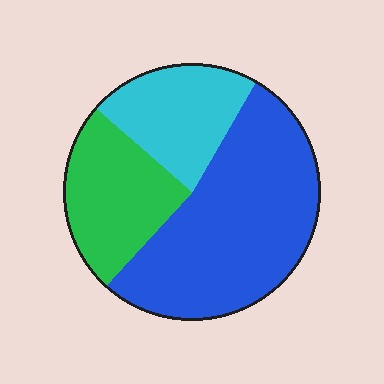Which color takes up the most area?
Blue, at roughly 55%.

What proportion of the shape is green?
Green covers roughly 25% of the shape.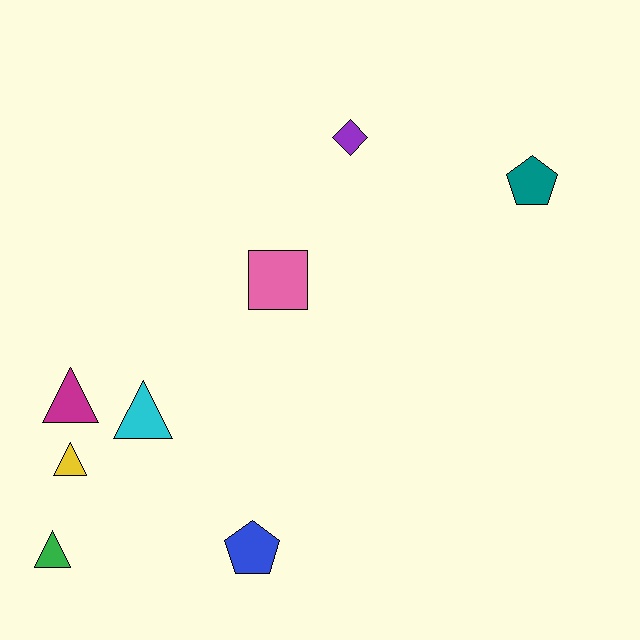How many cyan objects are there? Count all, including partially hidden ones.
There is 1 cyan object.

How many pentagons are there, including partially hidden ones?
There are 2 pentagons.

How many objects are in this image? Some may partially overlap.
There are 8 objects.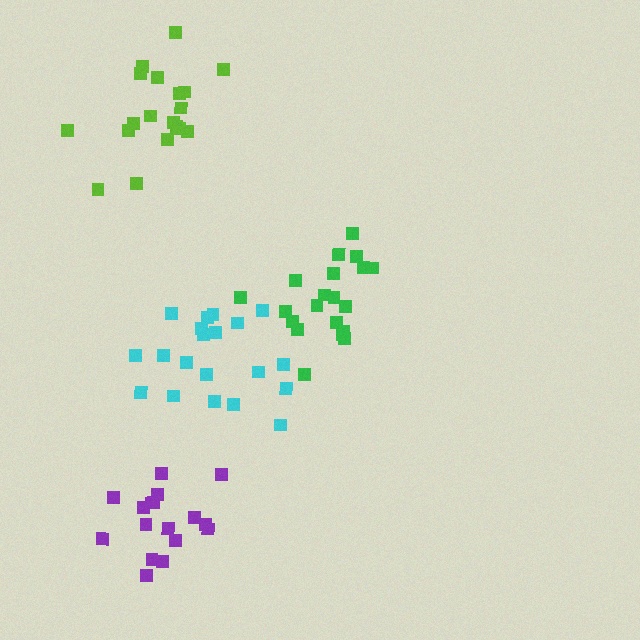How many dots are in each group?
Group 1: 19 dots, Group 2: 20 dots, Group 3: 20 dots, Group 4: 17 dots (76 total).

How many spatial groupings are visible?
There are 4 spatial groupings.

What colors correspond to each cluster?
The clusters are colored: lime, green, cyan, purple.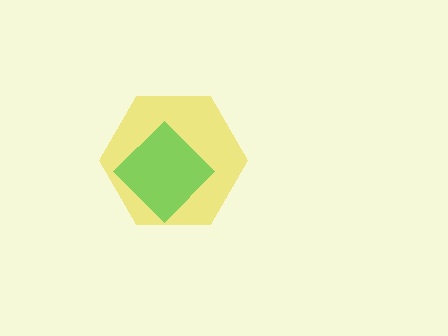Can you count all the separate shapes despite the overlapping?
Yes, there are 2 separate shapes.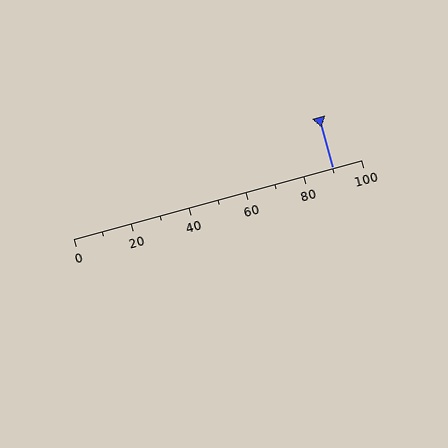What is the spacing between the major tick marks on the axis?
The major ticks are spaced 20 apart.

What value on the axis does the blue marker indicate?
The marker indicates approximately 90.